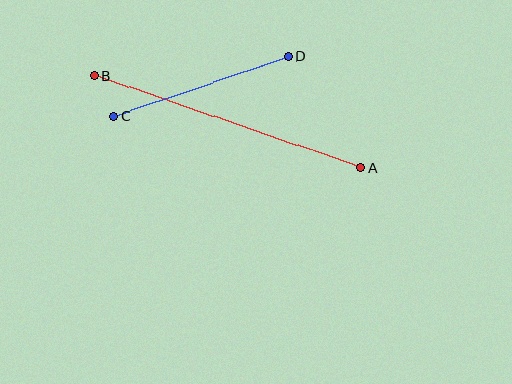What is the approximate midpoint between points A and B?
The midpoint is at approximately (227, 122) pixels.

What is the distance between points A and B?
The distance is approximately 282 pixels.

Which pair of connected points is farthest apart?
Points A and B are farthest apart.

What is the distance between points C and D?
The distance is approximately 185 pixels.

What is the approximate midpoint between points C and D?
The midpoint is at approximately (201, 86) pixels.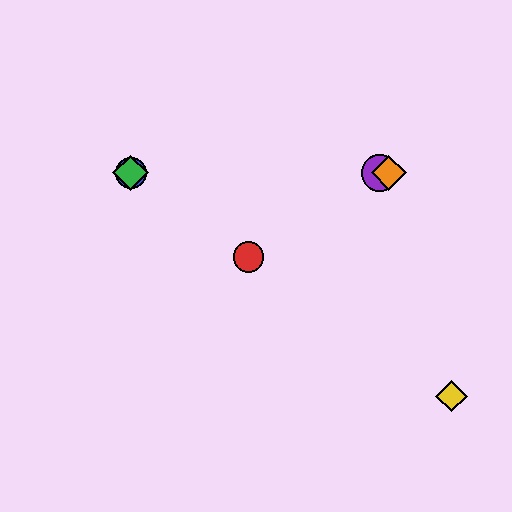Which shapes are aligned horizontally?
The blue circle, the green diamond, the purple circle, the orange diamond are aligned horizontally.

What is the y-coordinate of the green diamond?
The green diamond is at y≈173.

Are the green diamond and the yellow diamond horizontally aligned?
No, the green diamond is at y≈173 and the yellow diamond is at y≈396.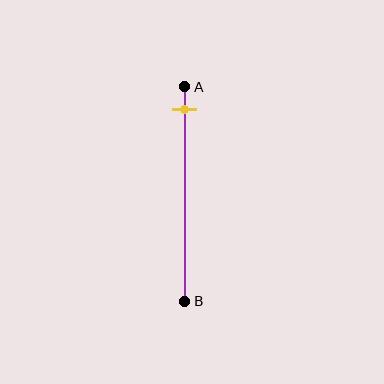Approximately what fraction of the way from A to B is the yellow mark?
The yellow mark is approximately 10% of the way from A to B.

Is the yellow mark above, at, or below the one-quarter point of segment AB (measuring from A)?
The yellow mark is above the one-quarter point of segment AB.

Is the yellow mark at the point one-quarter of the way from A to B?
No, the mark is at about 10% from A, not at the 25% one-quarter point.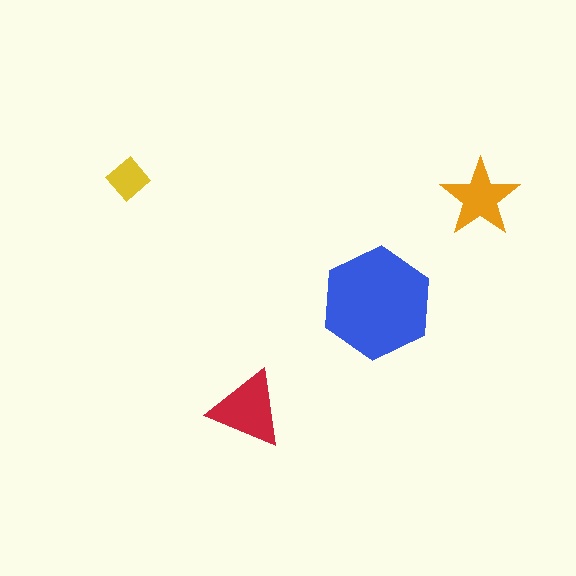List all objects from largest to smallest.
The blue hexagon, the red triangle, the orange star, the yellow diamond.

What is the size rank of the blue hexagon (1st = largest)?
1st.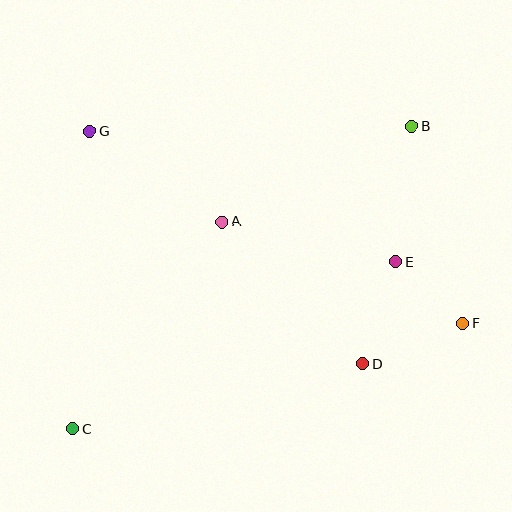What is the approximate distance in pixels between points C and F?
The distance between C and F is approximately 405 pixels.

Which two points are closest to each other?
Points E and F are closest to each other.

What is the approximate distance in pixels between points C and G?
The distance between C and G is approximately 298 pixels.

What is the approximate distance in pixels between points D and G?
The distance between D and G is approximately 358 pixels.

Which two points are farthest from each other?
Points B and C are farthest from each other.